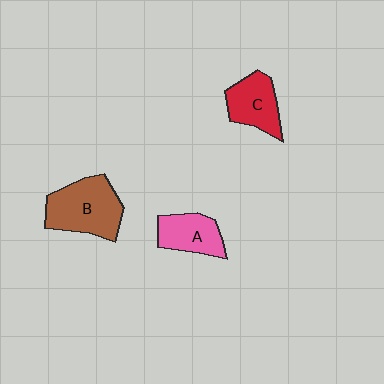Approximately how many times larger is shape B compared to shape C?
Approximately 1.5 times.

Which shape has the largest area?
Shape B (brown).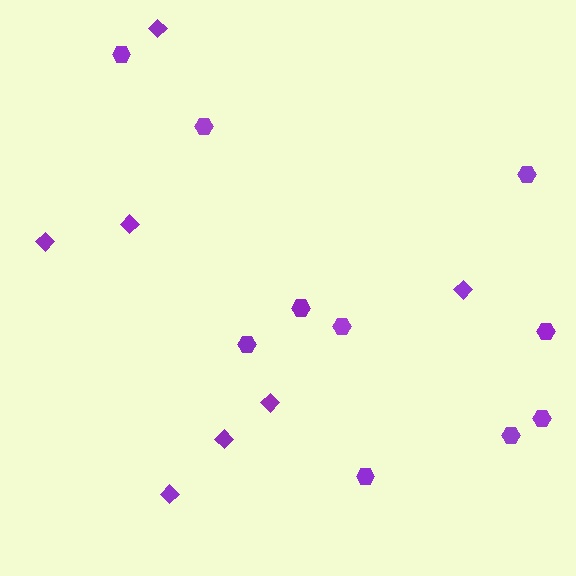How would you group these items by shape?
There are 2 groups: one group of diamonds (7) and one group of hexagons (10).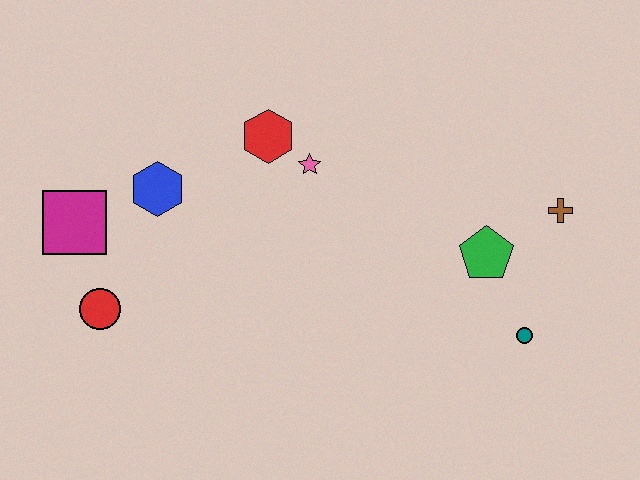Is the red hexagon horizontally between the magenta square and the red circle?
No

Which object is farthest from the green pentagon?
The magenta square is farthest from the green pentagon.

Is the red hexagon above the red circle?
Yes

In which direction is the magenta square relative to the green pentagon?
The magenta square is to the left of the green pentagon.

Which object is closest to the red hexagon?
The pink star is closest to the red hexagon.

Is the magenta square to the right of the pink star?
No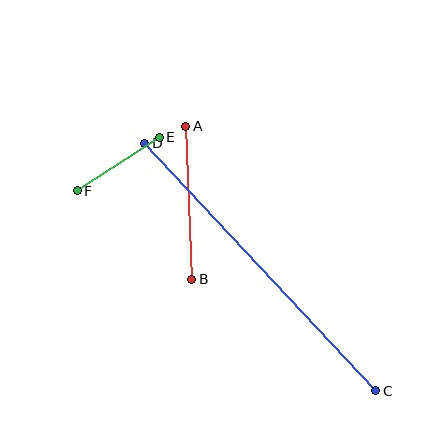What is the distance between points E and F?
The distance is approximately 97 pixels.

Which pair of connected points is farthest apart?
Points C and D are farthest apart.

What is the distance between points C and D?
The distance is approximately 339 pixels.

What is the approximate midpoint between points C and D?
The midpoint is at approximately (260, 267) pixels.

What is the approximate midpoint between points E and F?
The midpoint is at approximately (118, 164) pixels.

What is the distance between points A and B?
The distance is approximately 153 pixels.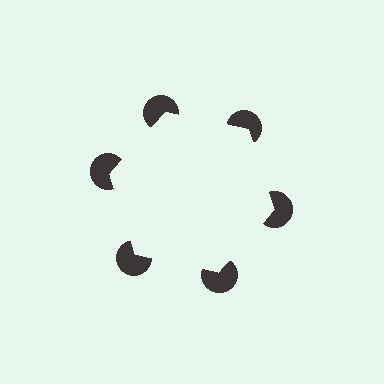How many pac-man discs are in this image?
There are 6 — one at each vertex of the illusory hexagon.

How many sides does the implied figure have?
6 sides.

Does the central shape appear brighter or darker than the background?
It typically appears slightly brighter than the background, even though no actual brightness change is drawn.